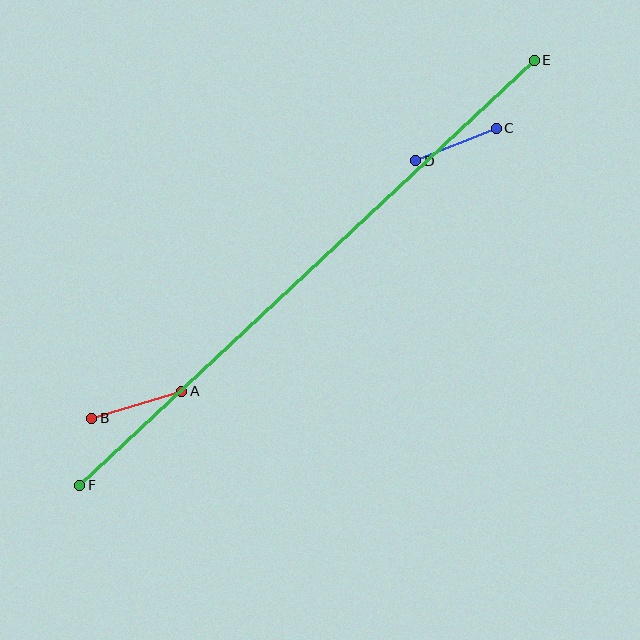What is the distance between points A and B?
The distance is approximately 94 pixels.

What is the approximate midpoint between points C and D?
The midpoint is at approximately (456, 144) pixels.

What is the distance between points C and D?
The distance is approximately 87 pixels.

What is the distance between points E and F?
The distance is approximately 622 pixels.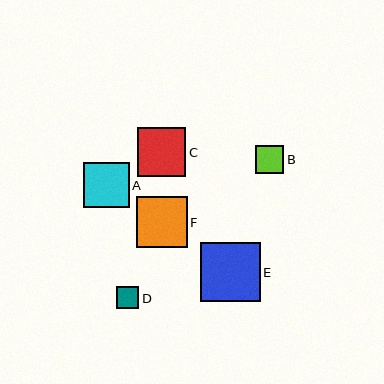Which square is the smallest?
Square D is the smallest with a size of approximately 23 pixels.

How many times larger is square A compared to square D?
Square A is approximately 2.0 times the size of square D.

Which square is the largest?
Square E is the largest with a size of approximately 60 pixels.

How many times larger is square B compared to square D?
Square B is approximately 1.2 times the size of square D.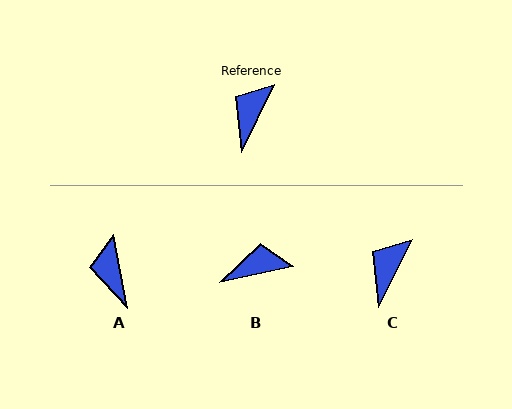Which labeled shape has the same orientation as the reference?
C.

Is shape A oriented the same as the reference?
No, it is off by about 37 degrees.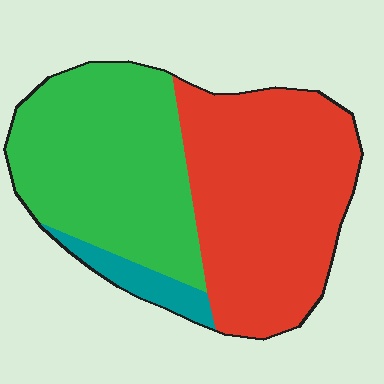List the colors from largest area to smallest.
From largest to smallest: red, green, teal.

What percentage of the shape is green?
Green takes up about two fifths (2/5) of the shape.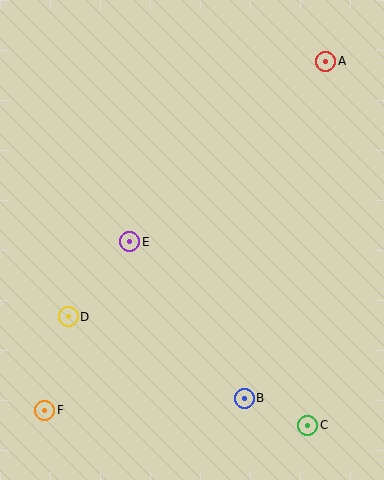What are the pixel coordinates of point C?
Point C is at (308, 425).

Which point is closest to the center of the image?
Point E at (130, 242) is closest to the center.